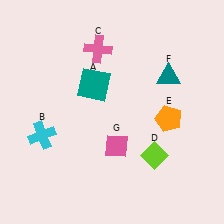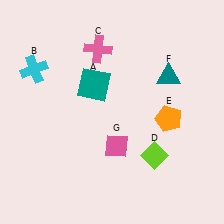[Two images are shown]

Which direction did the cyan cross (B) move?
The cyan cross (B) moved up.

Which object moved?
The cyan cross (B) moved up.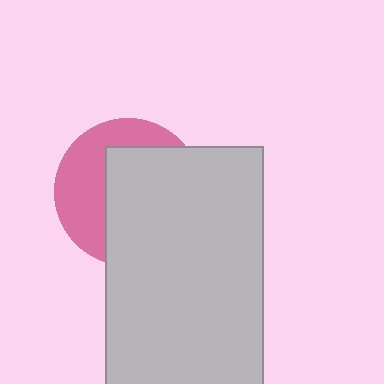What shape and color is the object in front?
The object in front is a light gray rectangle.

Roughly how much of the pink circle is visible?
A small part of it is visible (roughly 41%).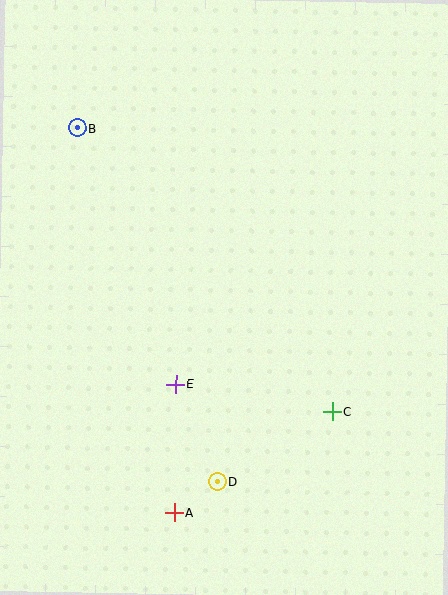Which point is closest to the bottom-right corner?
Point C is closest to the bottom-right corner.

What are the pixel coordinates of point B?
Point B is at (77, 128).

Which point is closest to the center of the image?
Point E at (176, 384) is closest to the center.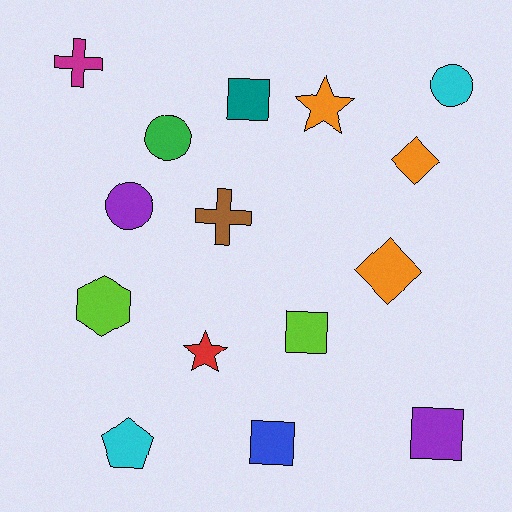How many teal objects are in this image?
There is 1 teal object.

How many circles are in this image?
There are 3 circles.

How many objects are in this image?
There are 15 objects.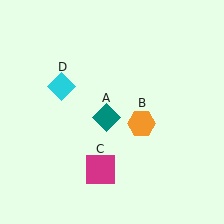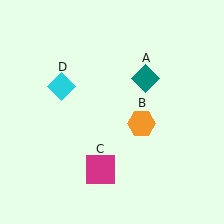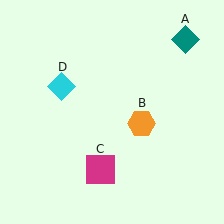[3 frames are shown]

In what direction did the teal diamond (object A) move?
The teal diamond (object A) moved up and to the right.